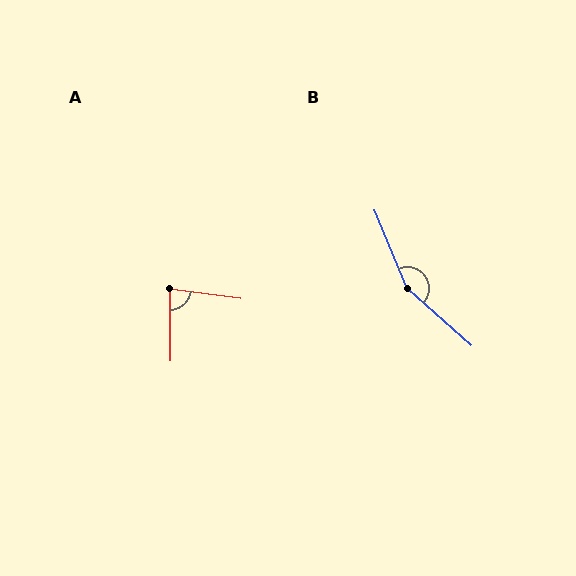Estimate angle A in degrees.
Approximately 82 degrees.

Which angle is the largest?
B, at approximately 154 degrees.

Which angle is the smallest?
A, at approximately 82 degrees.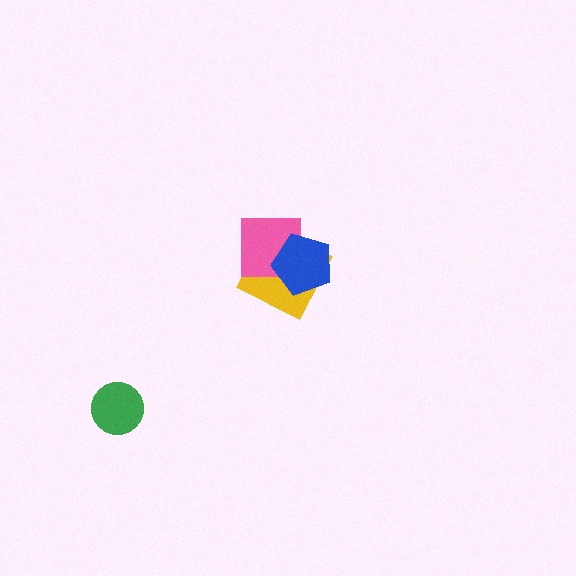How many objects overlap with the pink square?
2 objects overlap with the pink square.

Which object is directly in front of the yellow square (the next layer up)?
The pink square is directly in front of the yellow square.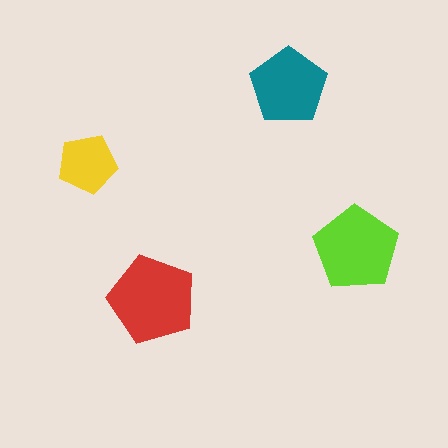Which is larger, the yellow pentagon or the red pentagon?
The red one.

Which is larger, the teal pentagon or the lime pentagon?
The lime one.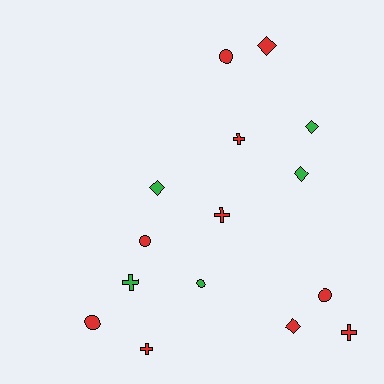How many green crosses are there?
There is 1 green cross.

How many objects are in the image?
There are 15 objects.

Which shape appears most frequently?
Diamond, with 5 objects.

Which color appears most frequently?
Red, with 10 objects.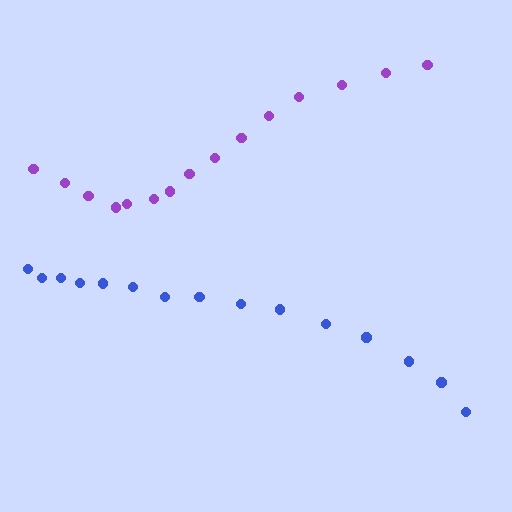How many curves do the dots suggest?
There are 2 distinct paths.